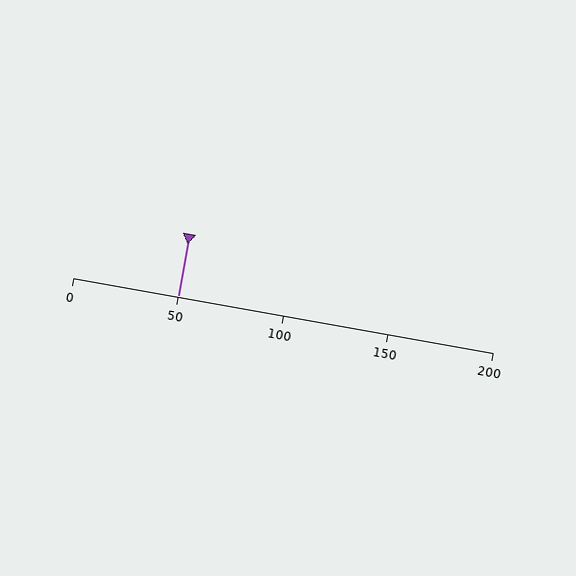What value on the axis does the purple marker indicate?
The marker indicates approximately 50.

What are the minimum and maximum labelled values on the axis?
The axis runs from 0 to 200.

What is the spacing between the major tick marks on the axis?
The major ticks are spaced 50 apart.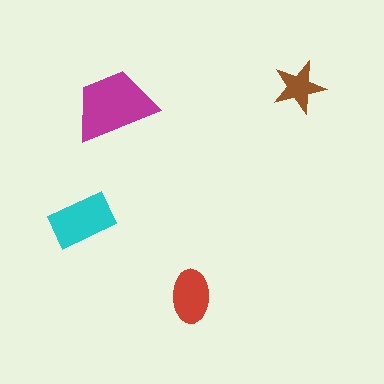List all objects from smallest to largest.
The brown star, the red ellipse, the cyan rectangle, the magenta trapezoid.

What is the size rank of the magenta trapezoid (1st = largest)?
1st.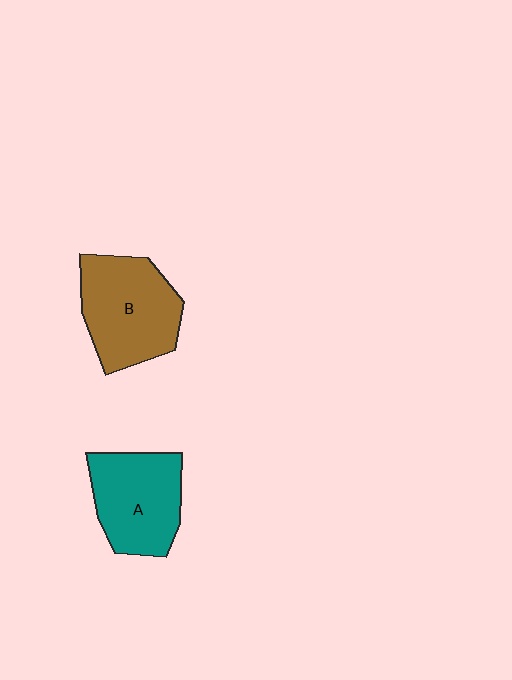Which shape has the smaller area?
Shape A (teal).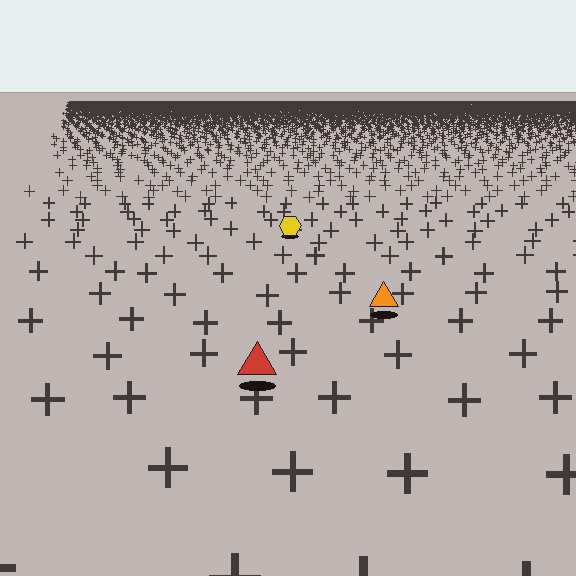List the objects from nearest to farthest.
From nearest to farthest: the red triangle, the orange triangle, the yellow hexagon.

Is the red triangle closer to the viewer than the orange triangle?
Yes. The red triangle is closer — you can tell from the texture gradient: the ground texture is coarser near it.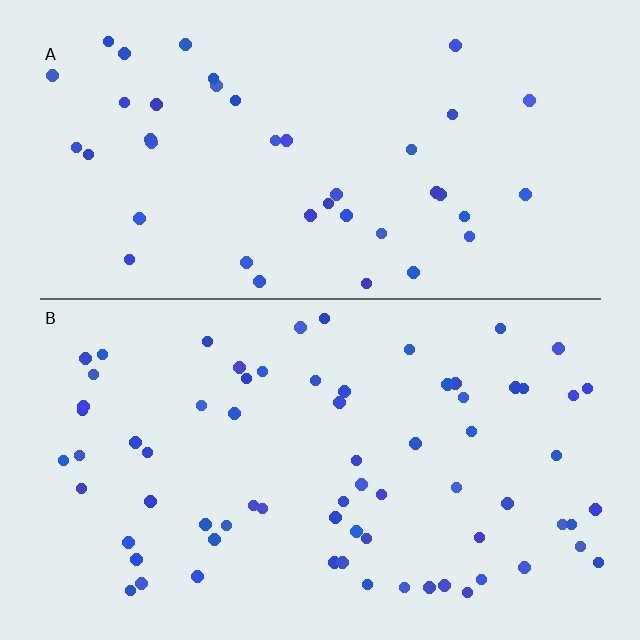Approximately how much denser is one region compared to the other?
Approximately 1.7× — region B over region A.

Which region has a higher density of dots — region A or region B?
B (the bottom).